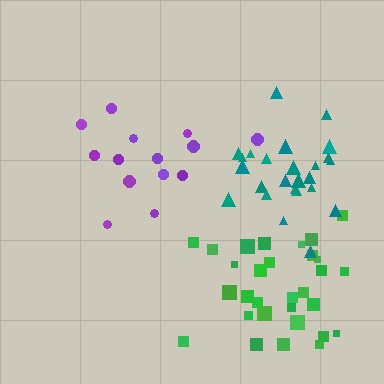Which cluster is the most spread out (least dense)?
Purple.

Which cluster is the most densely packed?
Teal.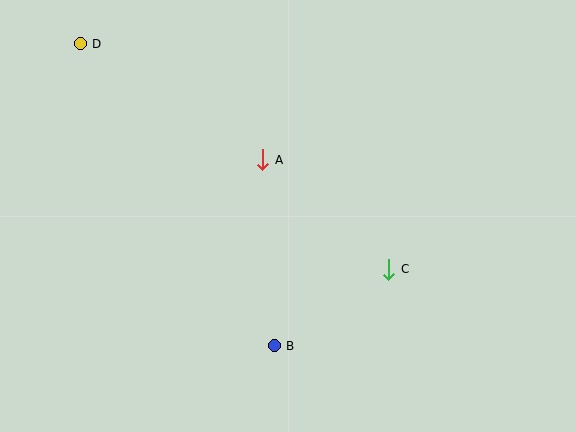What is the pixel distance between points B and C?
The distance between B and C is 138 pixels.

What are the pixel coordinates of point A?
Point A is at (263, 160).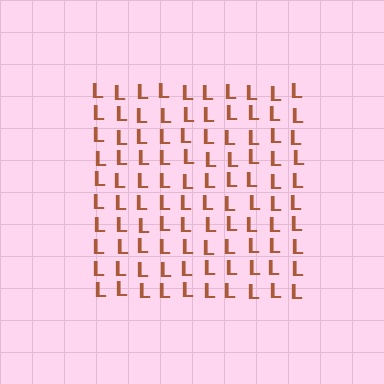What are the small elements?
The small elements are letter L's.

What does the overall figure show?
The overall figure shows a square.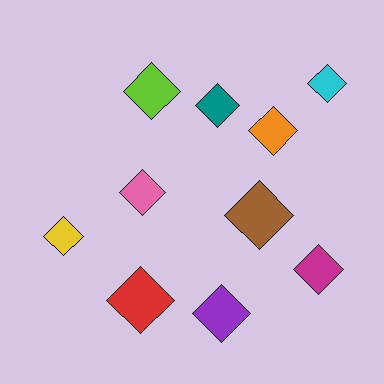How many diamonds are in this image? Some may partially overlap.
There are 10 diamonds.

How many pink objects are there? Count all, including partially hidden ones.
There is 1 pink object.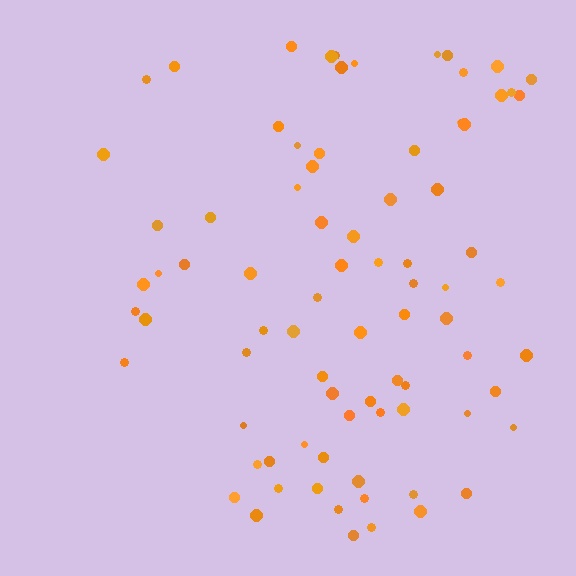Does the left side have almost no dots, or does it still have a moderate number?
Still a moderate number, just noticeably fewer than the right.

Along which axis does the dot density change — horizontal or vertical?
Horizontal.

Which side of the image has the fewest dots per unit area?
The left.